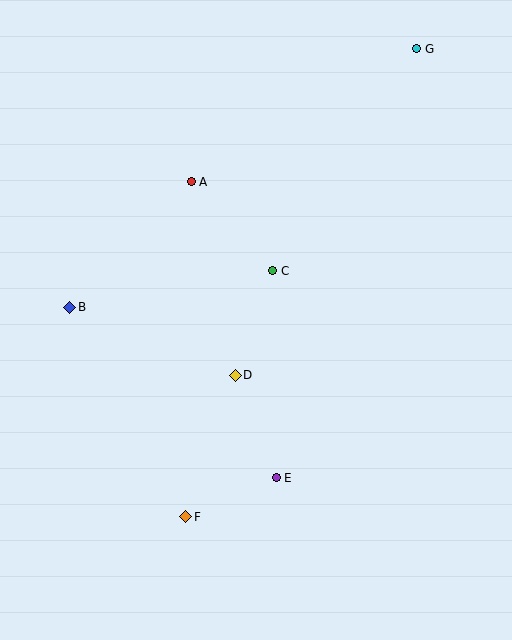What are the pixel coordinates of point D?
Point D is at (235, 375).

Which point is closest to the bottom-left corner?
Point F is closest to the bottom-left corner.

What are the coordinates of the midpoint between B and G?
The midpoint between B and G is at (243, 178).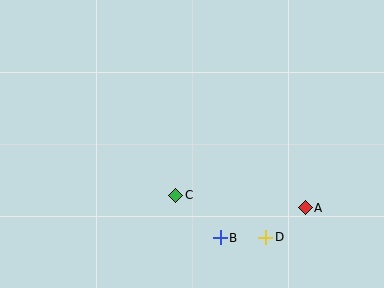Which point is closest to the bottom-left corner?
Point C is closest to the bottom-left corner.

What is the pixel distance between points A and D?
The distance between A and D is 50 pixels.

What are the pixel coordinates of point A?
Point A is at (305, 208).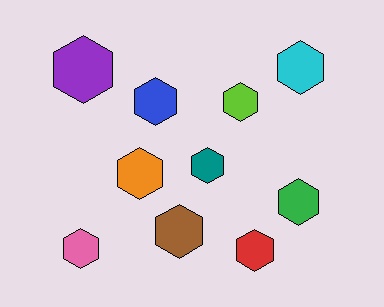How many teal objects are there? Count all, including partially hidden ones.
There is 1 teal object.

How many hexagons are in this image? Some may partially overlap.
There are 10 hexagons.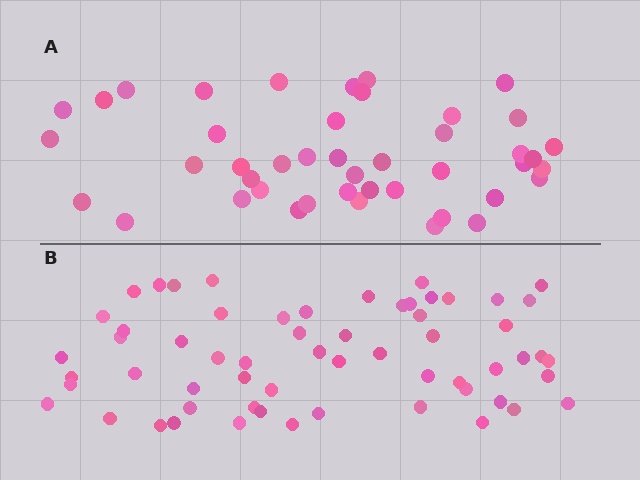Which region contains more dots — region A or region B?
Region B (the bottom region) has more dots.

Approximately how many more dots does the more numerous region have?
Region B has approximately 15 more dots than region A.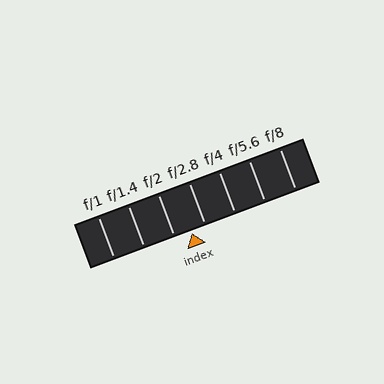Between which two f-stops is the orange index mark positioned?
The index mark is between f/2 and f/2.8.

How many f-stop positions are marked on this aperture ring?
There are 7 f-stop positions marked.